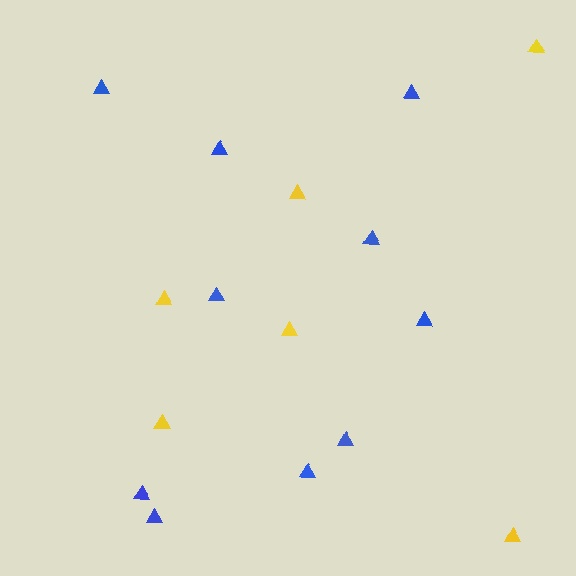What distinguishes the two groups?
There are 2 groups: one group of blue triangles (10) and one group of yellow triangles (6).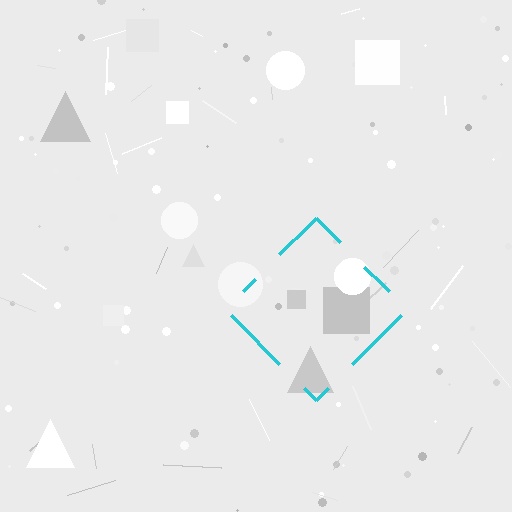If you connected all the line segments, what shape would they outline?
They would outline a diamond.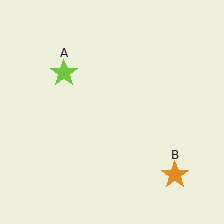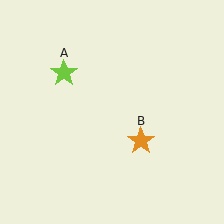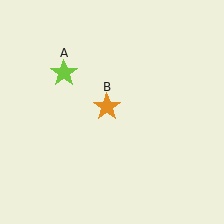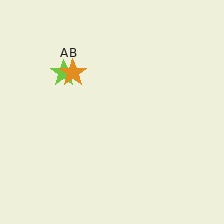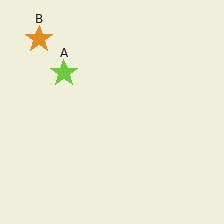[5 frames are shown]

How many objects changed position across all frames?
1 object changed position: orange star (object B).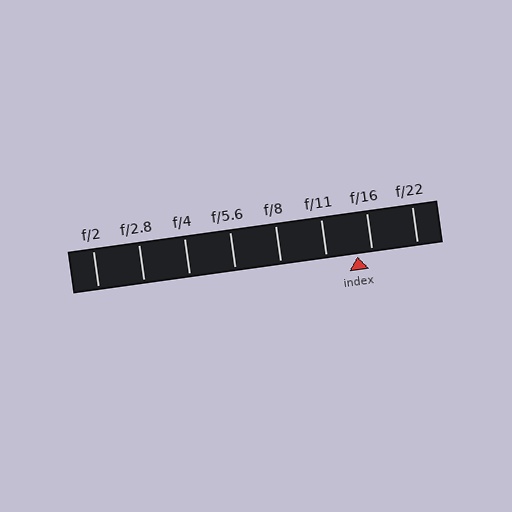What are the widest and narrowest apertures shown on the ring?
The widest aperture shown is f/2 and the narrowest is f/22.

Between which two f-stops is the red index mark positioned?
The index mark is between f/11 and f/16.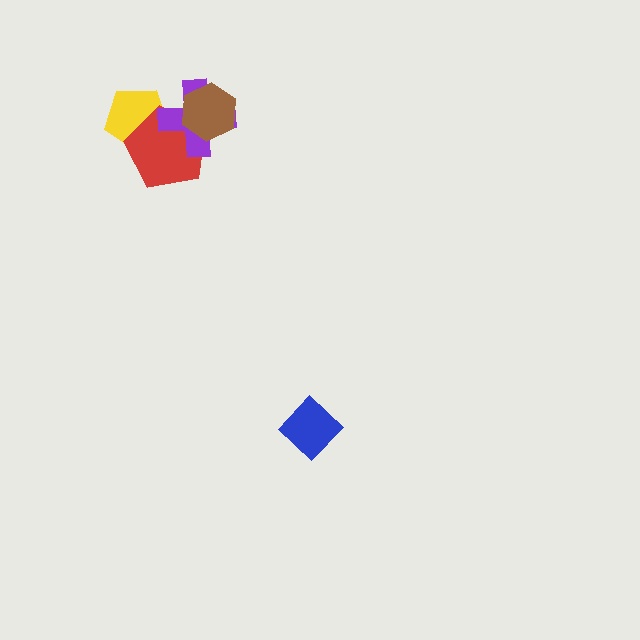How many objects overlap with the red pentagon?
3 objects overlap with the red pentagon.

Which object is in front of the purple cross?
The brown hexagon is in front of the purple cross.